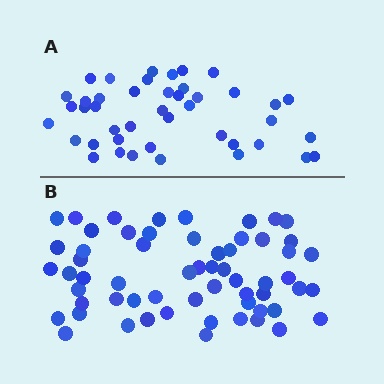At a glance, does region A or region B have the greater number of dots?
Region B (the bottom region) has more dots.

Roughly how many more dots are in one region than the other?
Region B has approximately 15 more dots than region A.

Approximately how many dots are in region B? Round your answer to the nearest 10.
About 60 dots.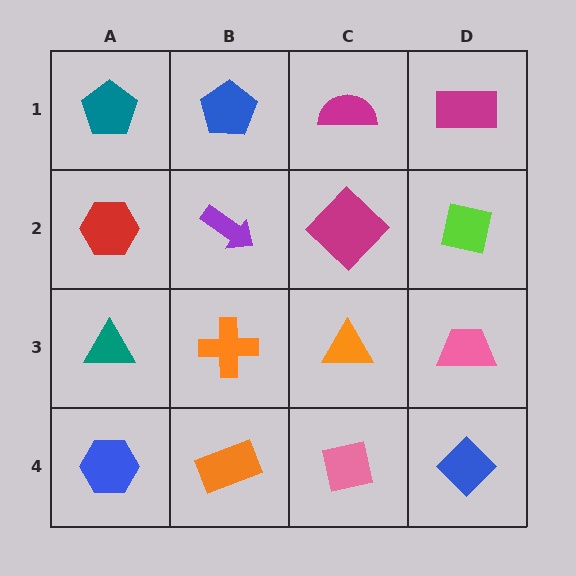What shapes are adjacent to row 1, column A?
A red hexagon (row 2, column A), a blue pentagon (row 1, column B).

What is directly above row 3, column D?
A lime square.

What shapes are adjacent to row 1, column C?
A magenta diamond (row 2, column C), a blue pentagon (row 1, column B), a magenta rectangle (row 1, column D).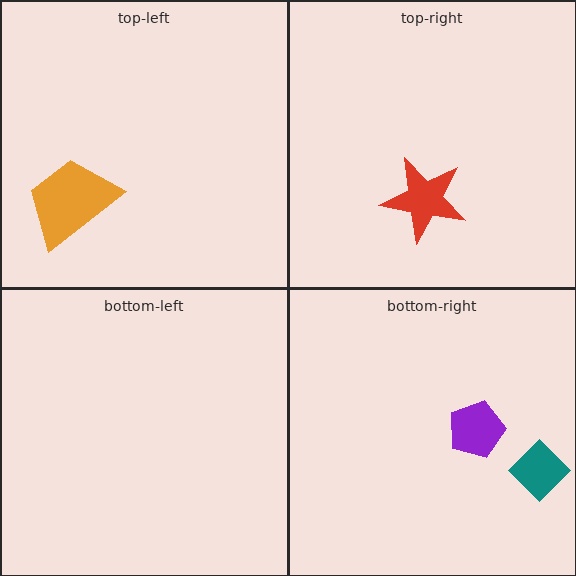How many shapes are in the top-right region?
1.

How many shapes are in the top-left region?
1.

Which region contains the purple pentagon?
The bottom-right region.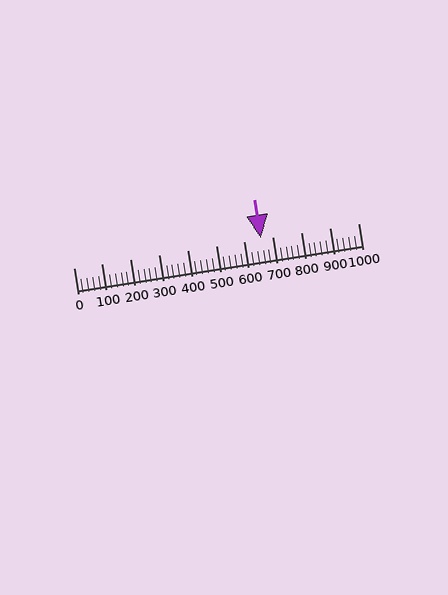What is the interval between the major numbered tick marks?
The major tick marks are spaced 100 units apart.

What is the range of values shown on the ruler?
The ruler shows values from 0 to 1000.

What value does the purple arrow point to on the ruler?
The purple arrow points to approximately 656.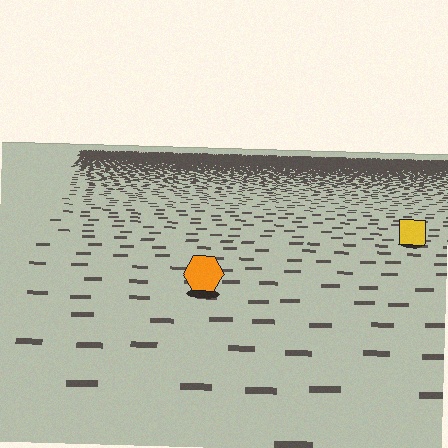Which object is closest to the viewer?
The orange hexagon is closest. The texture marks near it are larger and more spread out.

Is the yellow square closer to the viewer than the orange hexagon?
No. The orange hexagon is closer — you can tell from the texture gradient: the ground texture is coarser near it.